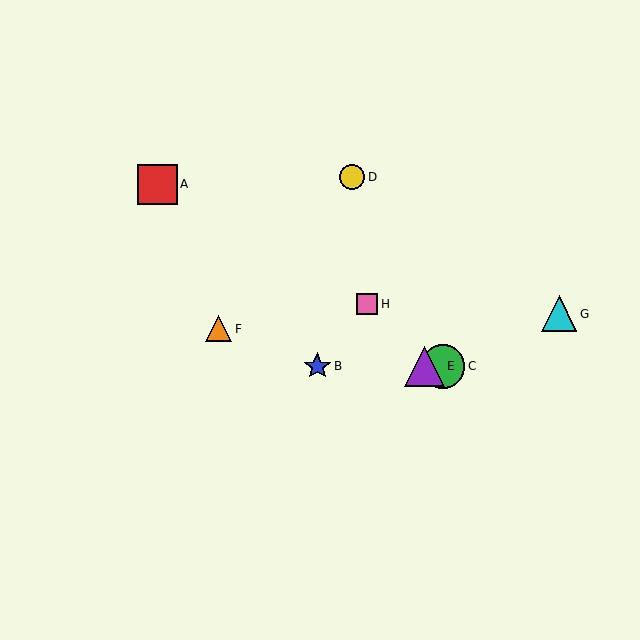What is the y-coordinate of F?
Object F is at y≈329.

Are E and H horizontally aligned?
No, E is at y≈366 and H is at y≈304.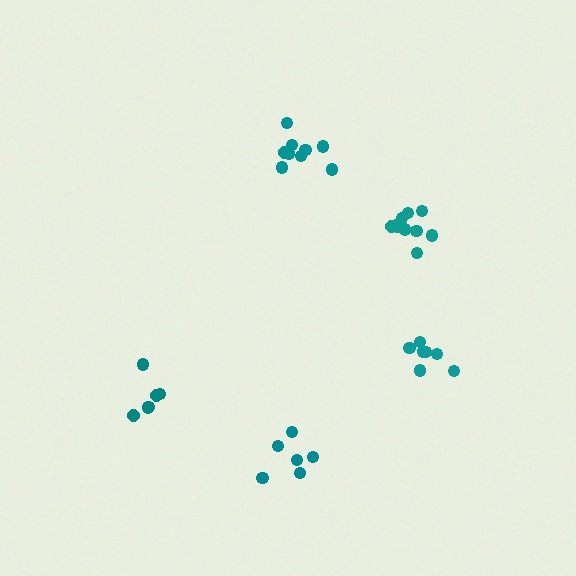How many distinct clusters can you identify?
There are 5 distinct clusters.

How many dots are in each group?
Group 1: 10 dots, Group 2: 6 dots, Group 3: 6 dots, Group 4: 9 dots, Group 5: 7 dots (38 total).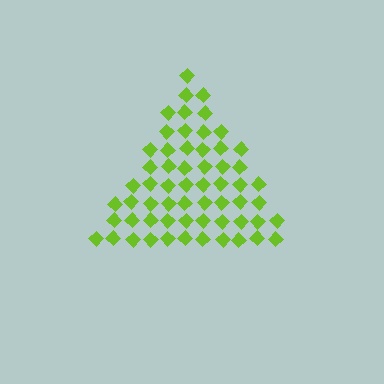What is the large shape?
The large shape is a triangle.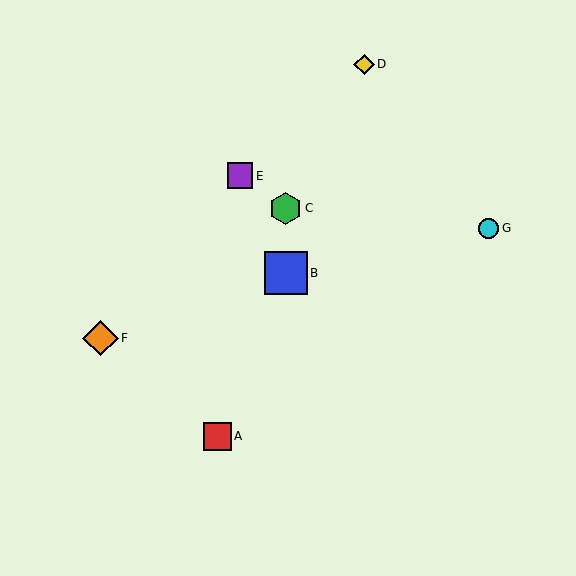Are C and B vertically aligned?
Yes, both are at x≈286.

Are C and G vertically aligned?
No, C is at x≈286 and G is at x≈489.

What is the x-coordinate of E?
Object E is at x≈240.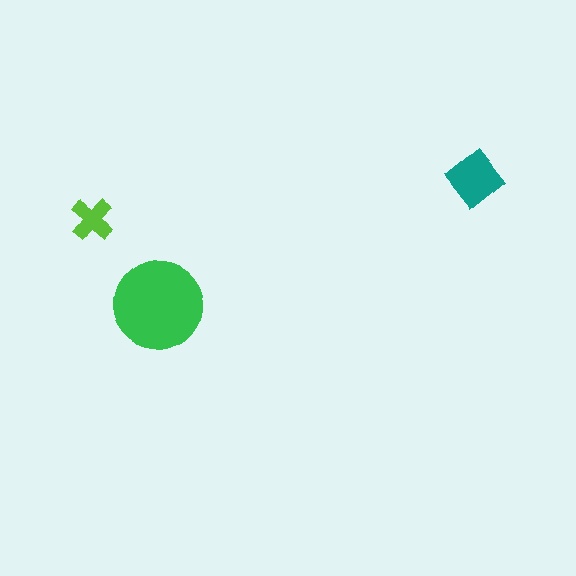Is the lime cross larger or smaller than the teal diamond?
Smaller.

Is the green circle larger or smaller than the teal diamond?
Larger.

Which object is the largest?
The green circle.